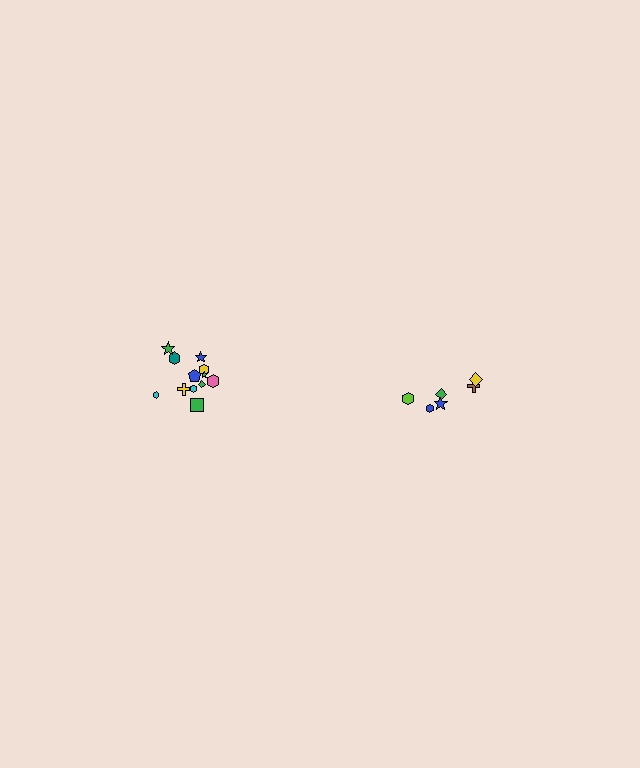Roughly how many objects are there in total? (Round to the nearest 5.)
Roughly 20 objects in total.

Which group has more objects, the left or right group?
The left group.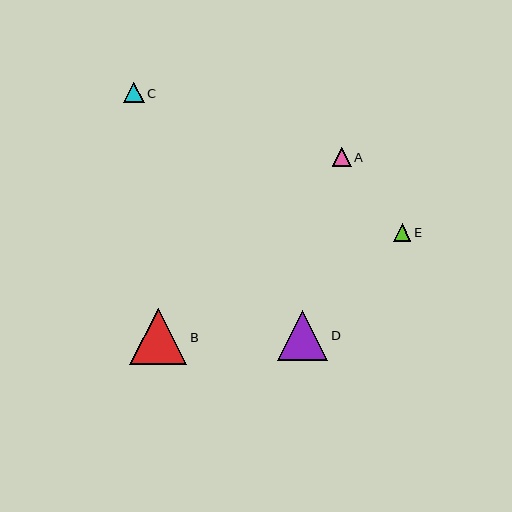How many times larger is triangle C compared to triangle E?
Triangle C is approximately 1.2 times the size of triangle E.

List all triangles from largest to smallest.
From largest to smallest: B, D, C, A, E.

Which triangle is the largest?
Triangle B is the largest with a size of approximately 57 pixels.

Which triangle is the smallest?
Triangle E is the smallest with a size of approximately 18 pixels.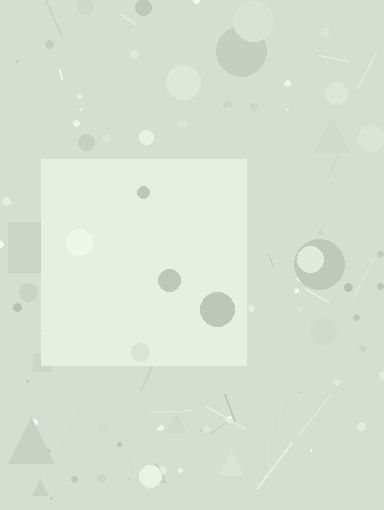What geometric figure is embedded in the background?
A square is embedded in the background.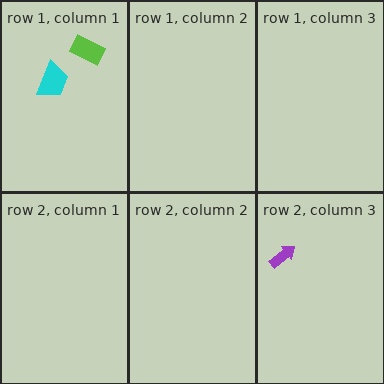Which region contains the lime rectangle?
The row 1, column 1 region.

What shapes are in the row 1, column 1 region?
The lime rectangle, the cyan trapezoid.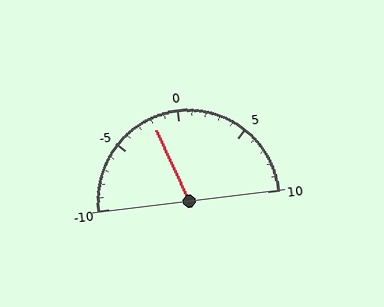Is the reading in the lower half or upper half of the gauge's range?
The reading is in the lower half of the range (-10 to 10).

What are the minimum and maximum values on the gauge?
The gauge ranges from -10 to 10.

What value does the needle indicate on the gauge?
The needle indicates approximately -2.